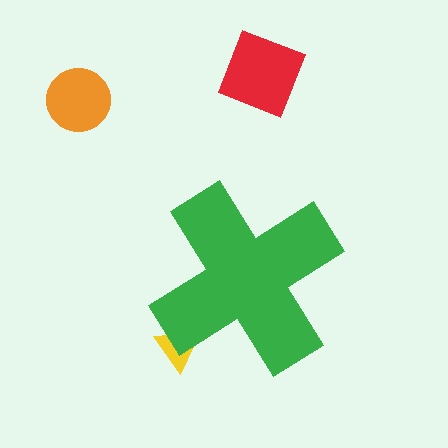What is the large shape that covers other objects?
A green cross.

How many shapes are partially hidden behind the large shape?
1 shape is partially hidden.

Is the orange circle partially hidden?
No, the orange circle is fully visible.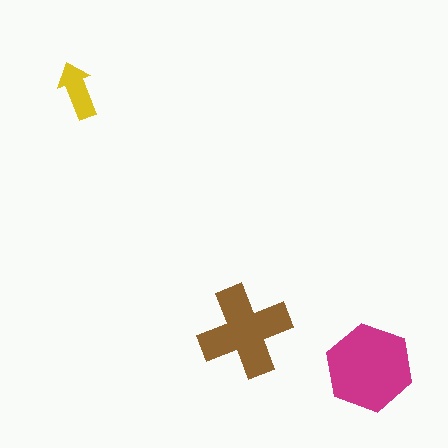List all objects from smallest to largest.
The yellow arrow, the brown cross, the magenta hexagon.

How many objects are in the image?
There are 3 objects in the image.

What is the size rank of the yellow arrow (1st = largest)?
3rd.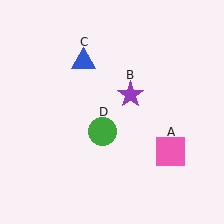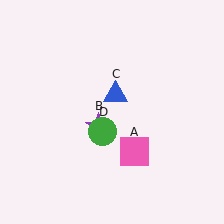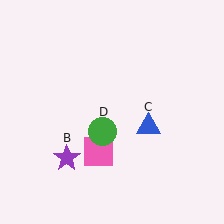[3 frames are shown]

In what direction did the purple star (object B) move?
The purple star (object B) moved down and to the left.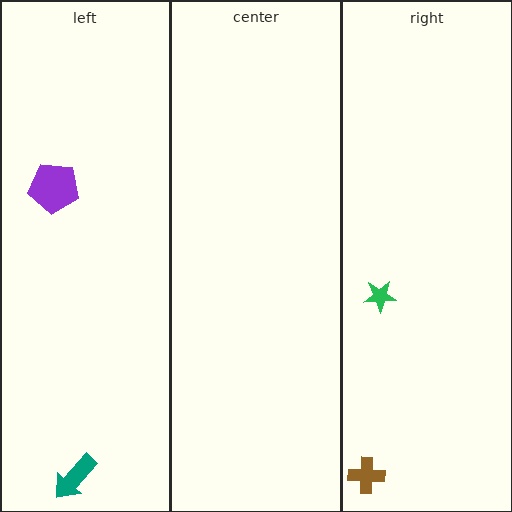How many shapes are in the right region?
2.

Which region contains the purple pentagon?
The left region.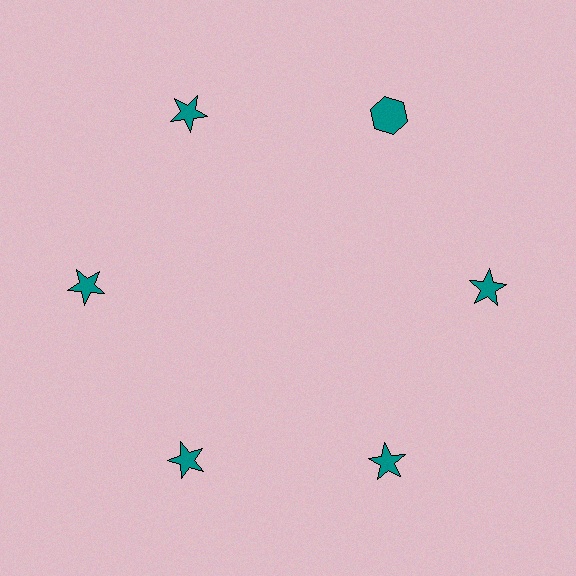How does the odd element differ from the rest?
It has a different shape: hexagon instead of star.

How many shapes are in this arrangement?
There are 6 shapes arranged in a ring pattern.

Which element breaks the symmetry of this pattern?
The teal hexagon at roughly the 1 o'clock position breaks the symmetry. All other shapes are teal stars.